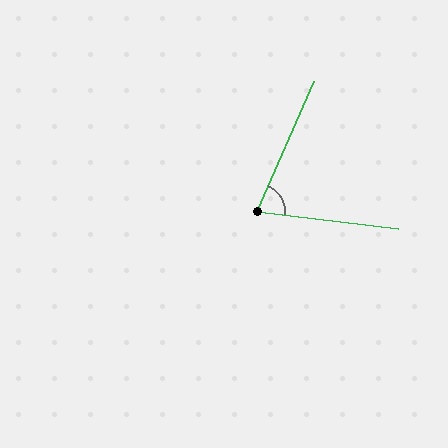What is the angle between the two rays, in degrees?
Approximately 73 degrees.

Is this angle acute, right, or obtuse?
It is acute.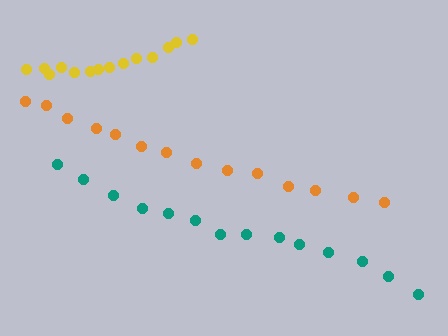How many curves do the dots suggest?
There are 3 distinct paths.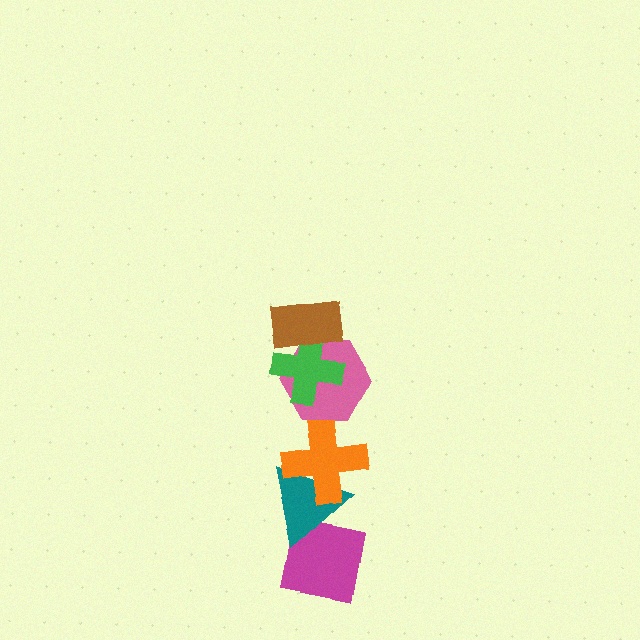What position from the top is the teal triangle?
The teal triangle is 5th from the top.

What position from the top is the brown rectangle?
The brown rectangle is 1st from the top.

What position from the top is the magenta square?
The magenta square is 6th from the top.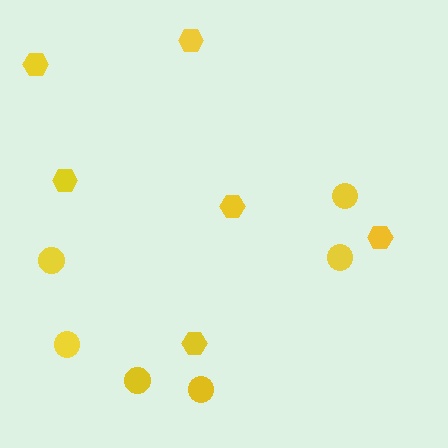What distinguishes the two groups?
There are 2 groups: one group of hexagons (6) and one group of circles (6).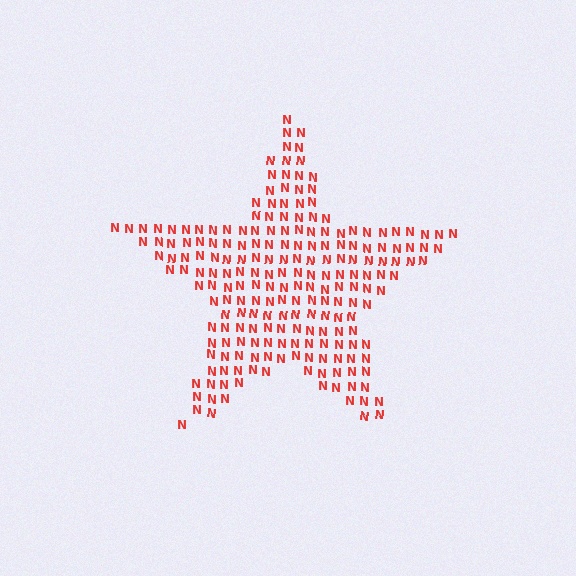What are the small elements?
The small elements are letter N's.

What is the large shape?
The large shape is a star.